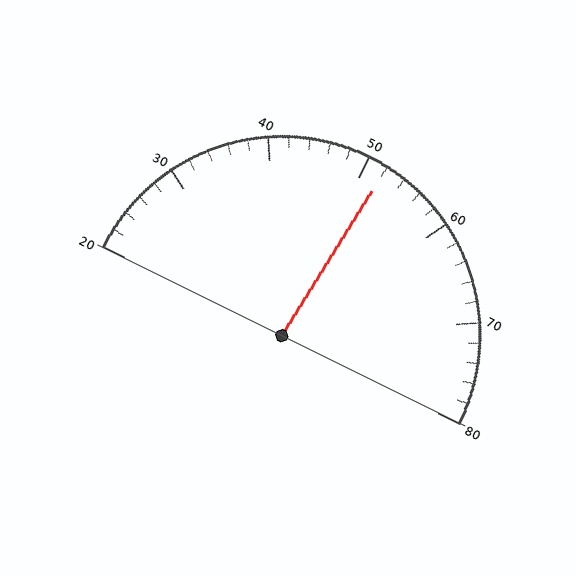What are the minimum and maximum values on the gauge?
The gauge ranges from 20 to 80.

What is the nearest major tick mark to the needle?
The nearest major tick mark is 50.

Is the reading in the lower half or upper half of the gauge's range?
The reading is in the upper half of the range (20 to 80).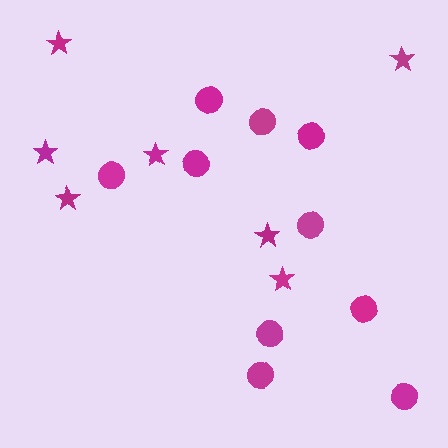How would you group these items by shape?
There are 2 groups: one group of circles (10) and one group of stars (7).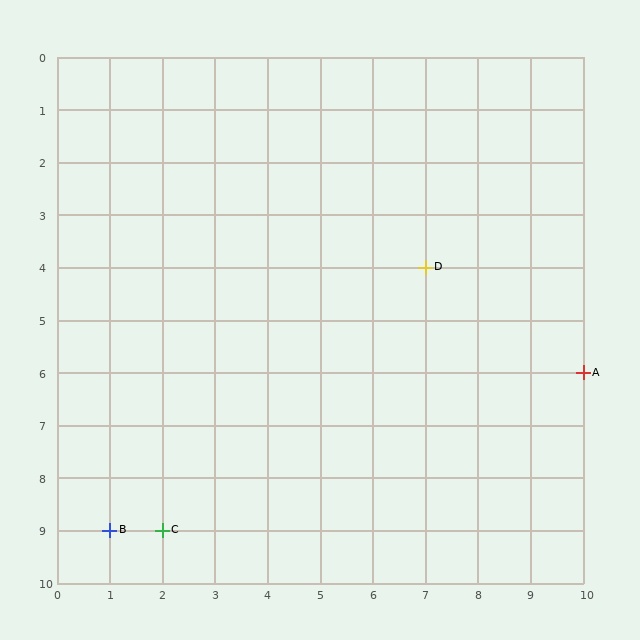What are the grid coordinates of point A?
Point A is at grid coordinates (10, 6).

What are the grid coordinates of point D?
Point D is at grid coordinates (7, 4).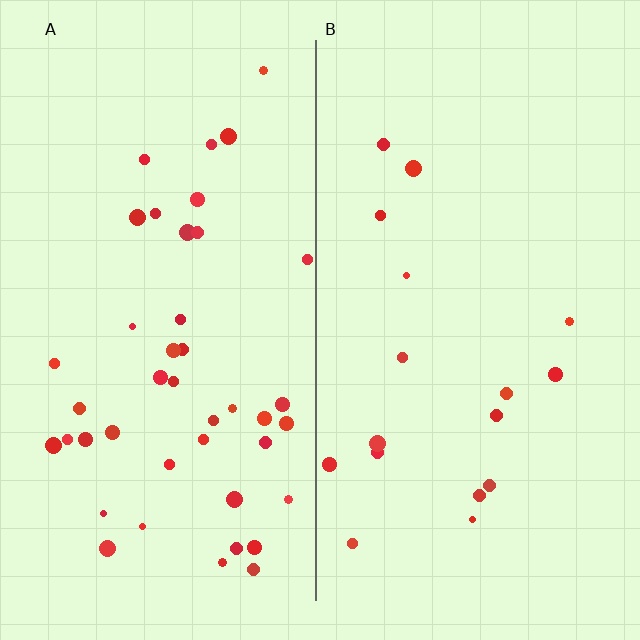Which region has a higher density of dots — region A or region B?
A (the left).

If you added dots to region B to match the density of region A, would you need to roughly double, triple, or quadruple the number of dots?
Approximately triple.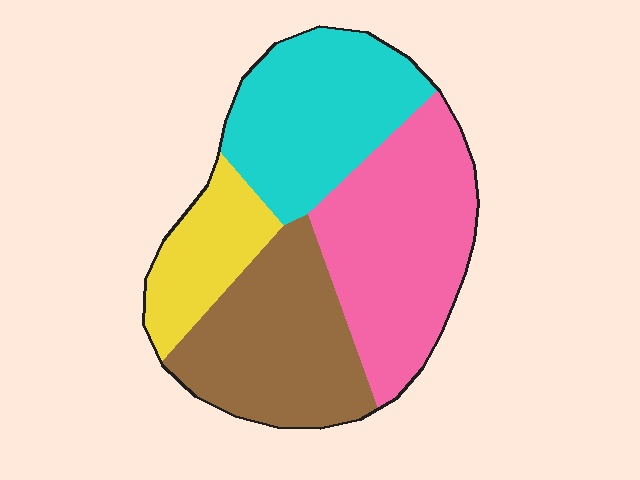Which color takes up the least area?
Yellow, at roughly 15%.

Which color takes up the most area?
Pink, at roughly 30%.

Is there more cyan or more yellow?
Cyan.